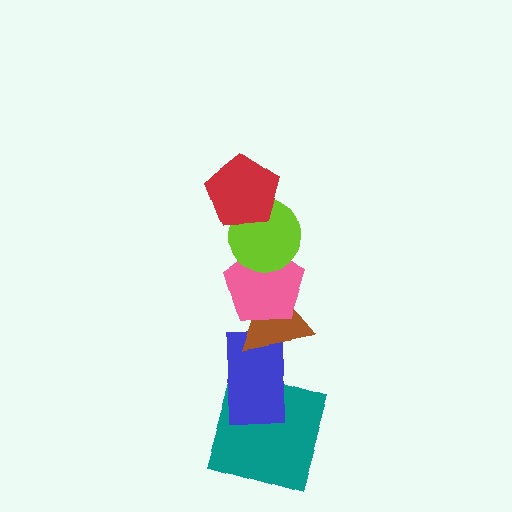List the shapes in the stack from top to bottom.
From top to bottom: the red pentagon, the lime circle, the pink pentagon, the brown triangle, the blue rectangle, the teal square.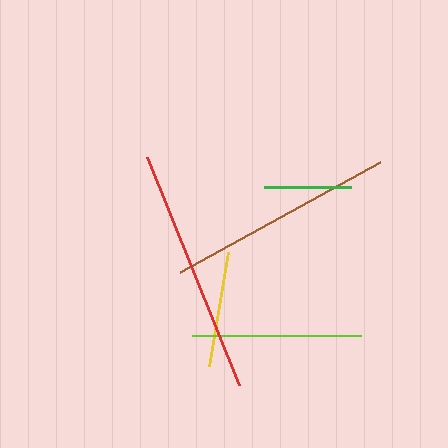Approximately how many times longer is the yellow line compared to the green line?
The yellow line is approximately 1.3 times the length of the green line.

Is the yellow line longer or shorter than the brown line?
The brown line is longer than the yellow line.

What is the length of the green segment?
The green segment is approximately 87 pixels long.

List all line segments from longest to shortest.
From longest to shortest: red, brown, lime, yellow, green.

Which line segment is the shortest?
The green line is the shortest at approximately 87 pixels.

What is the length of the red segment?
The red segment is approximately 246 pixels long.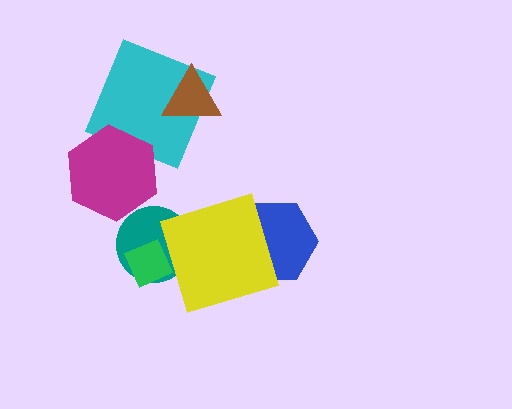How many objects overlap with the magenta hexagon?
1 object overlaps with the magenta hexagon.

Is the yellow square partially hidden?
No, no other shape covers it.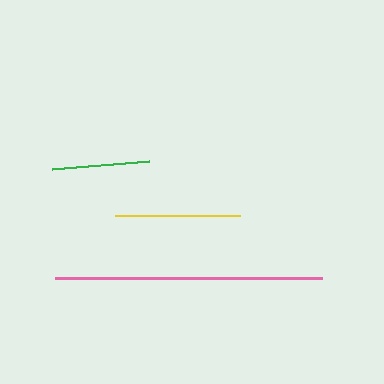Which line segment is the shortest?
The green line is the shortest at approximately 97 pixels.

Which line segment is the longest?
The pink line is the longest at approximately 267 pixels.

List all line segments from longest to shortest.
From longest to shortest: pink, yellow, green.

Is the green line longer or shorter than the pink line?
The pink line is longer than the green line.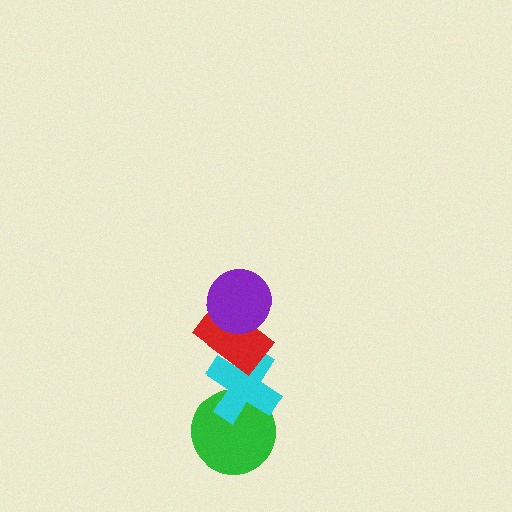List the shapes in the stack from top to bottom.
From top to bottom: the purple circle, the red rectangle, the cyan cross, the green circle.